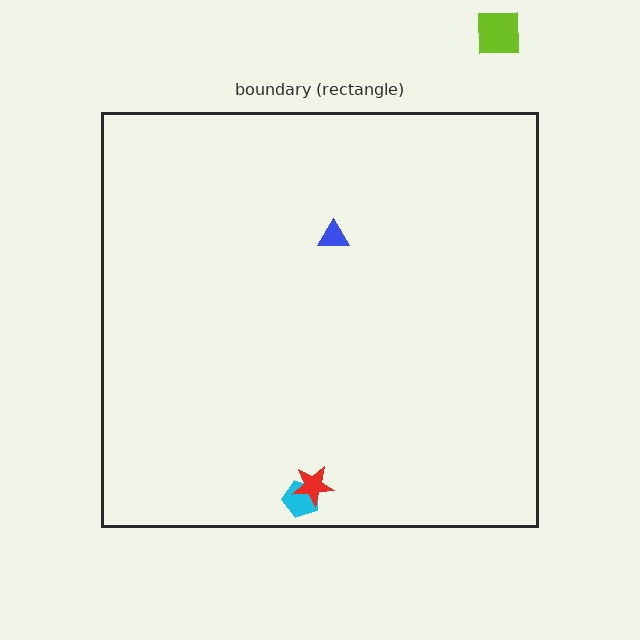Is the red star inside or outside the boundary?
Inside.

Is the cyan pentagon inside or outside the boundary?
Inside.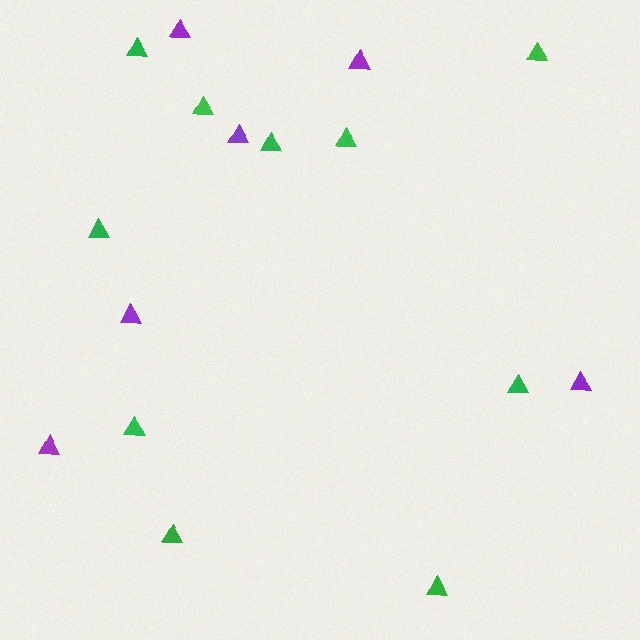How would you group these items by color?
There are 2 groups: one group of green triangles (10) and one group of purple triangles (6).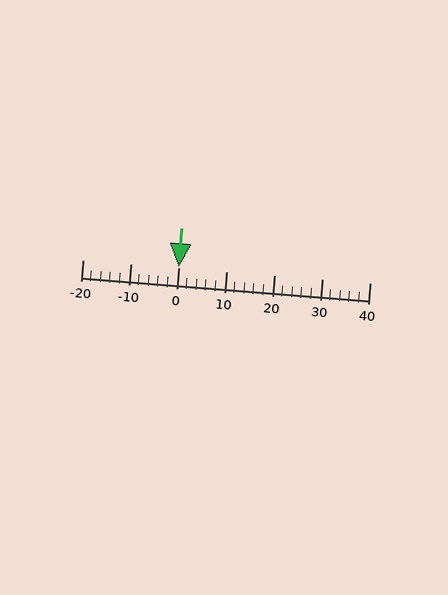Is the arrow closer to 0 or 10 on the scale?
The arrow is closer to 0.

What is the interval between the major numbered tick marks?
The major tick marks are spaced 10 units apart.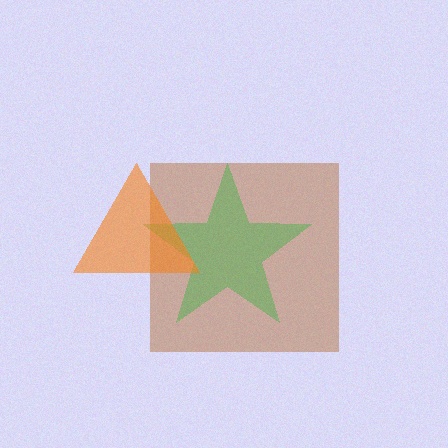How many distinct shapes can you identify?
There are 3 distinct shapes: a brown square, a green star, an orange triangle.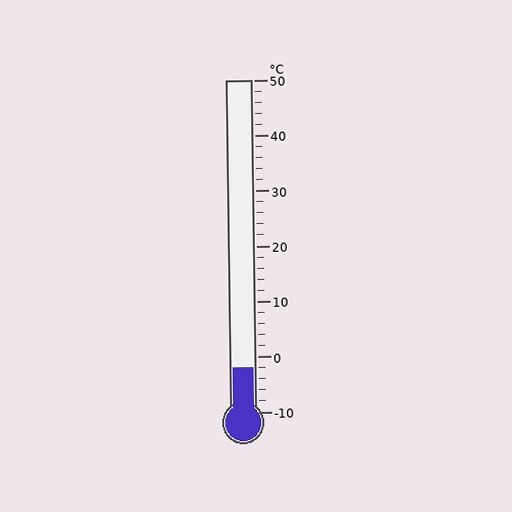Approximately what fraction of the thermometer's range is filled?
The thermometer is filled to approximately 15% of its range.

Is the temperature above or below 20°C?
The temperature is below 20°C.